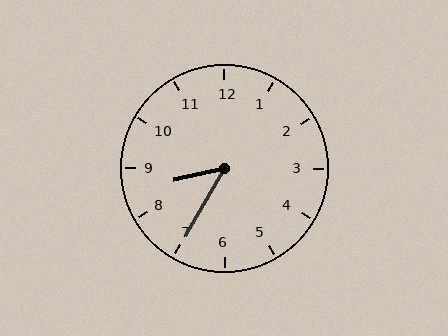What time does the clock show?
8:35.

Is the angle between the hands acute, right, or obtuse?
It is acute.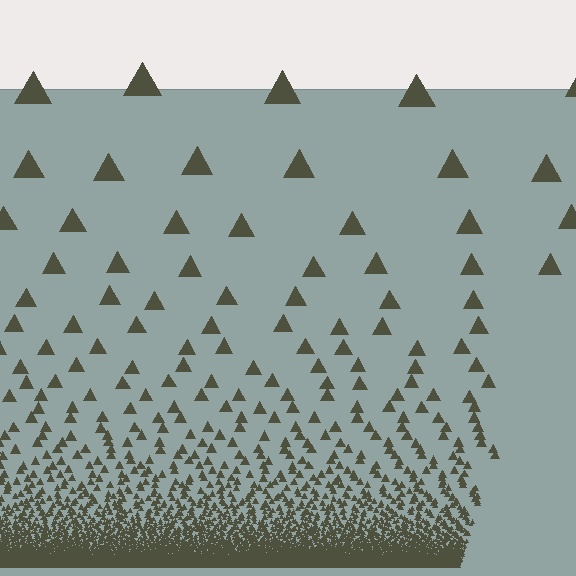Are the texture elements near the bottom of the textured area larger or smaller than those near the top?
Smaller. The gradient is inverted — elements near the bottom are smaller and denser.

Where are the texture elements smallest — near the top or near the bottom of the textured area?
Near the bottom.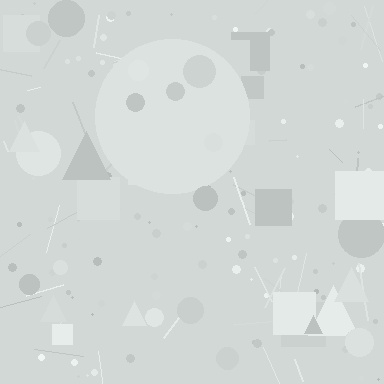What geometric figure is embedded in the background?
A circle is embedded in the background.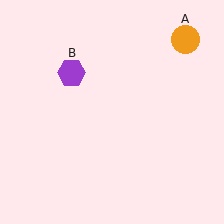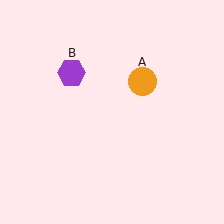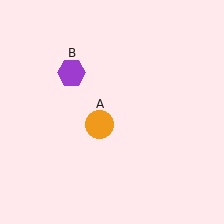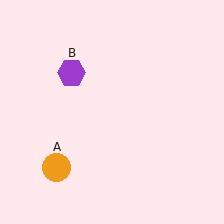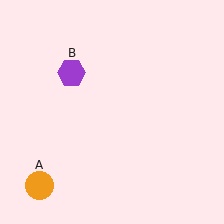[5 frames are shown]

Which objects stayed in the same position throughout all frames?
Purple hexagon (object B) remained stationary.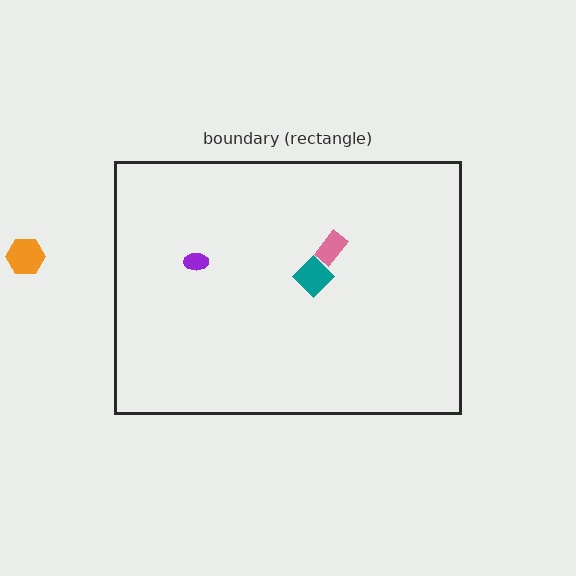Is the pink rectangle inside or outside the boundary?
Inside.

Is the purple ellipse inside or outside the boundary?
Inside.